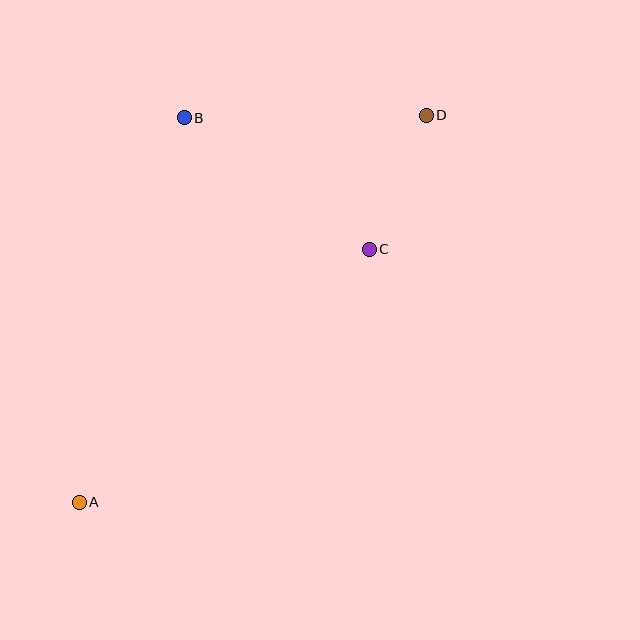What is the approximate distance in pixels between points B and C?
The distance between B and C is approximately 227 pixels.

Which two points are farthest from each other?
Points A and D are farthest from each other.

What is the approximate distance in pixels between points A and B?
The distance between A and B is approximately 398 pixels.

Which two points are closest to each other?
Points C and D are closest to each other.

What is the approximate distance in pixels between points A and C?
The distance between A and C is approximately 385 pixels.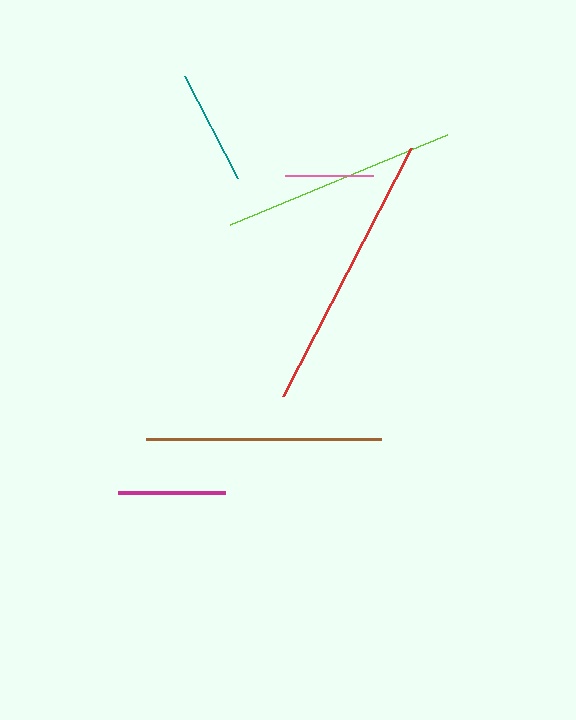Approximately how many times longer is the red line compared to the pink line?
The red line is approximately 3.2 times the length of the pink line.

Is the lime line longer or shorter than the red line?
The red line is longer than the lime line.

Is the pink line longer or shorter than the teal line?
The teal line is longer than the pink line.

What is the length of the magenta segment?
The magenta segment is approximately 107 pixels long.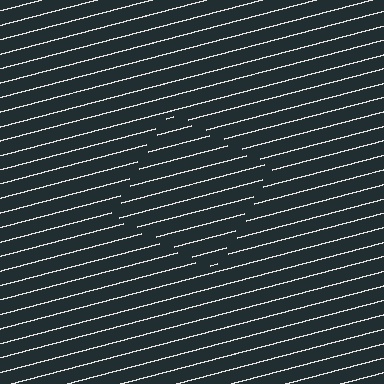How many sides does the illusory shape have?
4 sides — the line-ends trace a square.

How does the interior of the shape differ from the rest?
The interior of the shape contains the same grating, shifted by half a period — the contour is defined by the phase discontinuity where line-ends from the inner and outer gratings abut.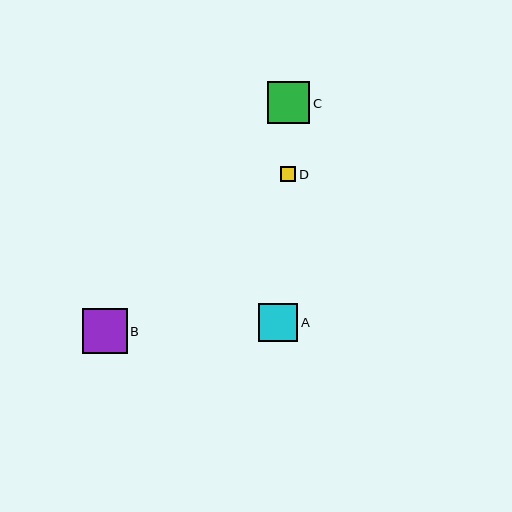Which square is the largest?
Square B is the largest with a size of approximately 45 pixels.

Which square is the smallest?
Square D is the smallest with a size of approximately 15 pixels.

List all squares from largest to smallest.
From largest to smallest: B, C, A, D.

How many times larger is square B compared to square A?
Square B is approximately 1.2 times the size of square A.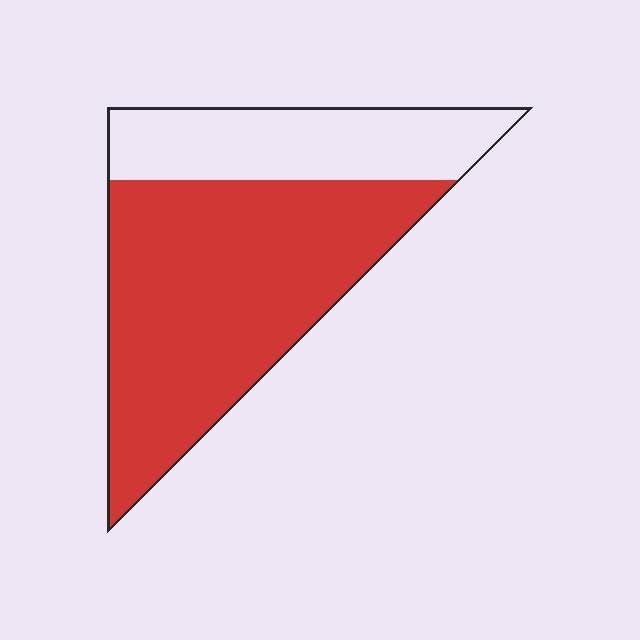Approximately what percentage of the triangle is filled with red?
Approximately 70%.